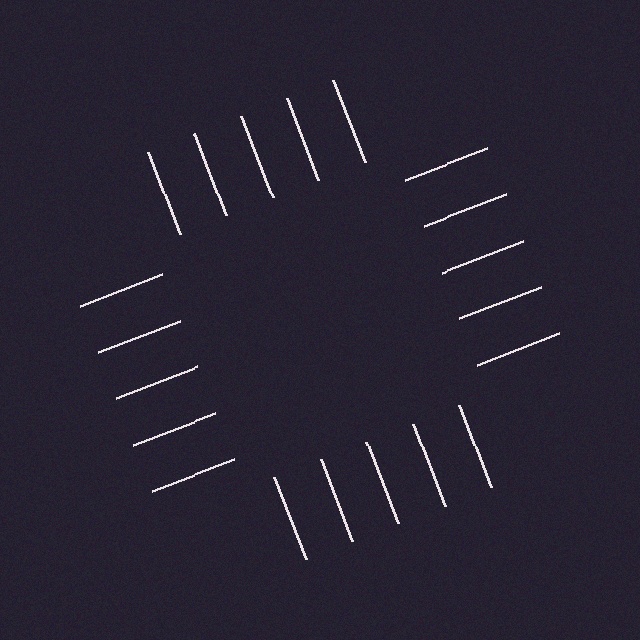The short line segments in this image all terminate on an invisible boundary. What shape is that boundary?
An illusory square — the line segments terminate on its edges but no continuous stroke is drawn.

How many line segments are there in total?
20 — 5 along each of the 4 edges.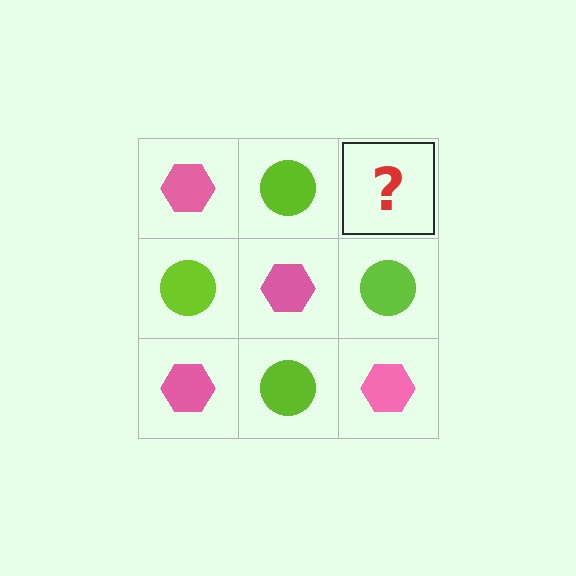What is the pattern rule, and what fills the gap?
The rule is that it alternates pink hexagon and lime circle in a checkerboard pattern. The gap should be filled with a pink hexagon.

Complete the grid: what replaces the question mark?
The question mark should be replaced with a pink hexagon.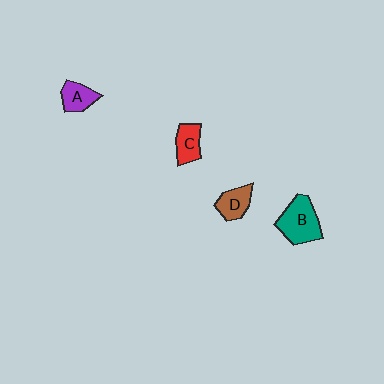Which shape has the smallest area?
Shape A (purple).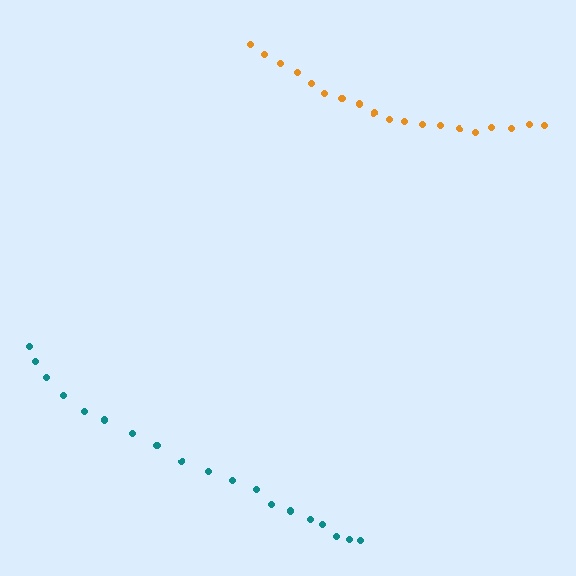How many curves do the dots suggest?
There are 2 distinct paths.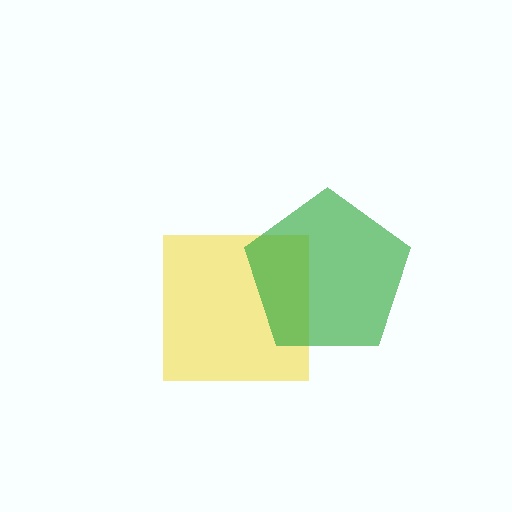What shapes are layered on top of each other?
The layered shapes are: a yellow square, a green pentagon.